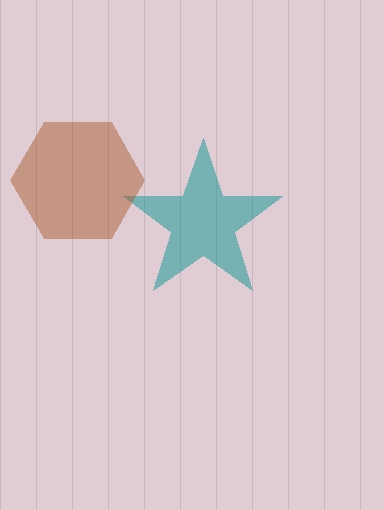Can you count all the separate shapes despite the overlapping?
Yes, there are 2 separate shapes.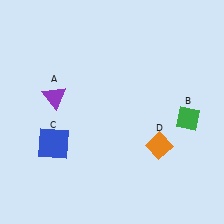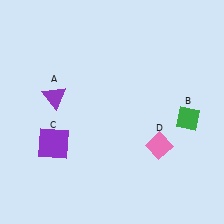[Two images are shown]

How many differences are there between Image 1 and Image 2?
There are 2 differences between the two images.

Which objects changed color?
C changed from blue to purple. D changed from orange to pink.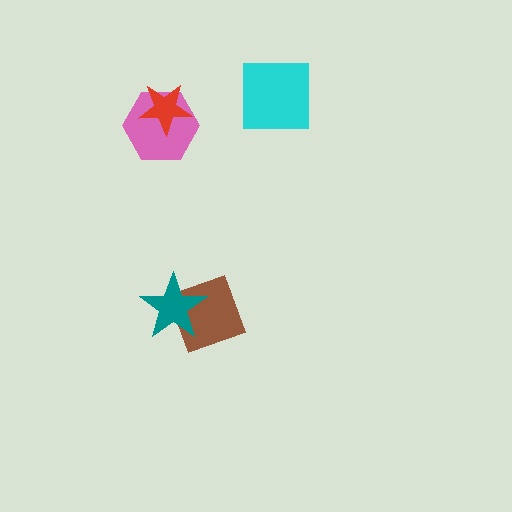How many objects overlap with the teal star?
1 object overlaps with the teal star.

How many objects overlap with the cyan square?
0 objects overlap with the cyan square.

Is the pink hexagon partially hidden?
Yes, it is partially covered by another shape.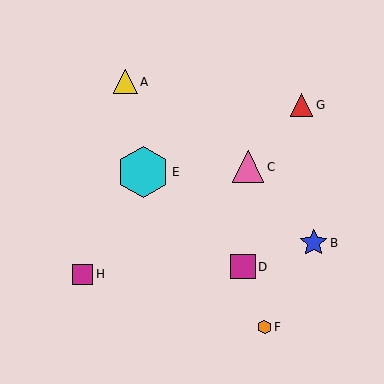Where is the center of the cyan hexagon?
The center of the cyan hexagon is at (143, 172).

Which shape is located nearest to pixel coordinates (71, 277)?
The magenta square (labeled H) at (83, 274) is nearest to that location.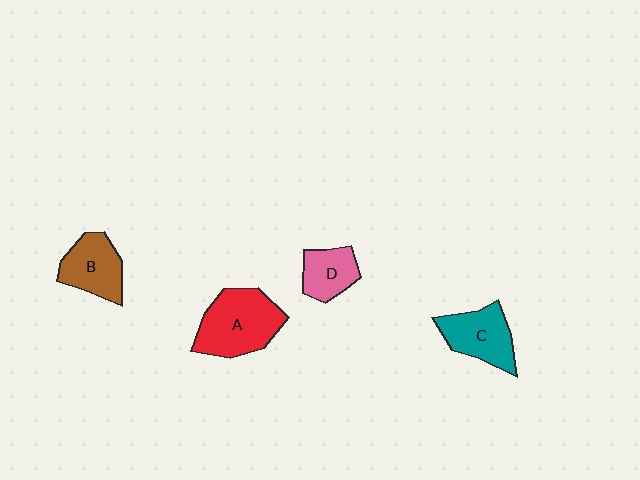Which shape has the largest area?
Shape A (red).